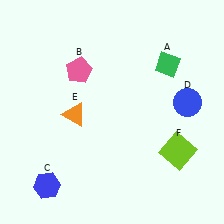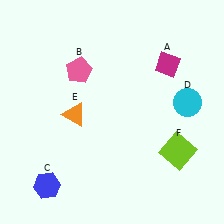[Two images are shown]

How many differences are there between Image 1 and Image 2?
There are 2 differences between the two images.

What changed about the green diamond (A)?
In Image 1, A is green. In Image 2, it changed to magenta.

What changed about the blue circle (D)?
In Image 1, D is blue. In Image 2, it changed to cyan.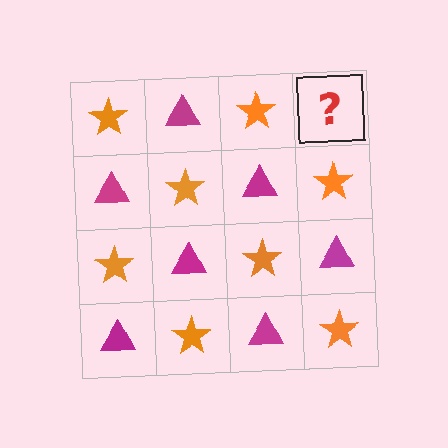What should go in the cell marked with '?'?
The missing cell should contain a magenta triangle.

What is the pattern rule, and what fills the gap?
The rule is that it alternates orange star and magenta triangle in a checkerboard pattern. The gap should be filled with a magenta triangle.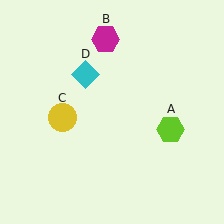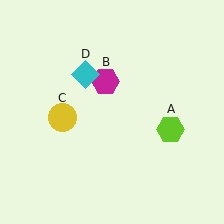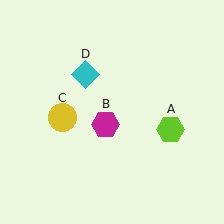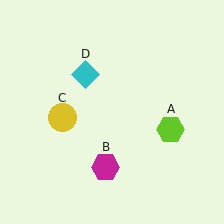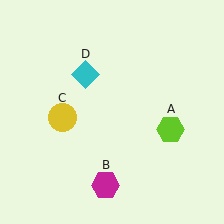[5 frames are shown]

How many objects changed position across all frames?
1 object changed position: magenta hexagon (object B).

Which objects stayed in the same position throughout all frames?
Lime hexagon (object A) and yellow circle (object C) and cyan diamond (object D) remained stationary.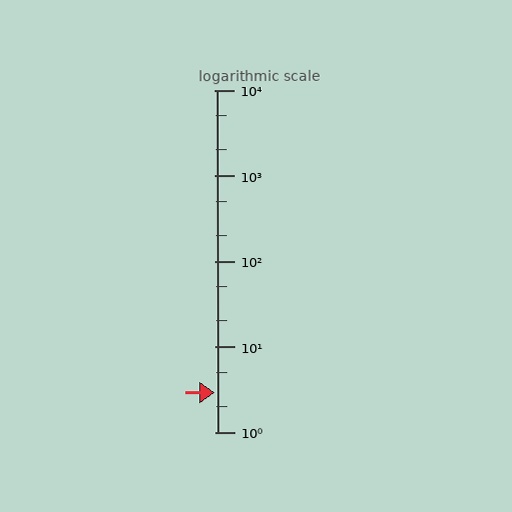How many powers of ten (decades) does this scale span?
The scale spans 4 decades, from 1 to 10000.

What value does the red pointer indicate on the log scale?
The pointer indicates approximately 2.9.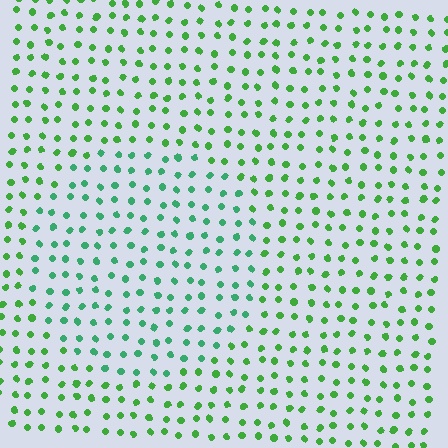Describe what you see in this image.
The image is filled with small green elements in a uniform arrangement. A circle-shaped region is visible where the elements are tinted to a slightly different hue, forming a subtle color boundary.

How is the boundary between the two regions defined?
The boundary is defined purely by a slight shift in hue (about 30 degrees). Spacing, size, and orientation are identical on both sides.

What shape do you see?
I see a circle.